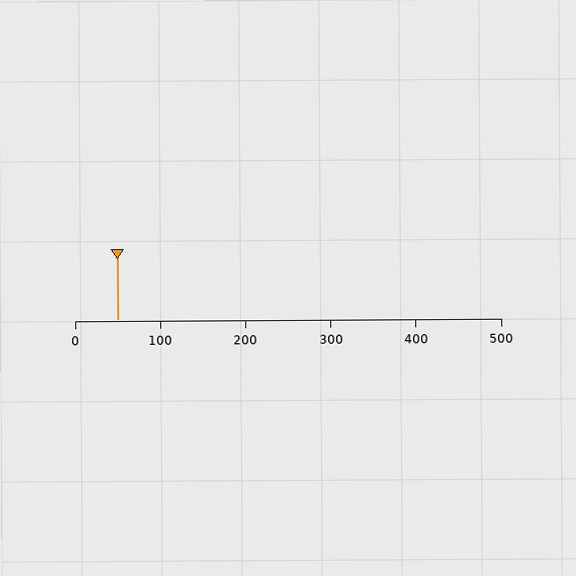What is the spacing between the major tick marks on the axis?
The major ticks are spaced 100 apart.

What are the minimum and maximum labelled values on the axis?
The axis runs from 0 to 500.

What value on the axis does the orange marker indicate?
The marker indicates approximately 50.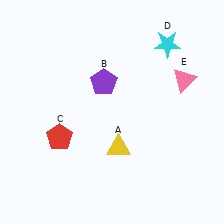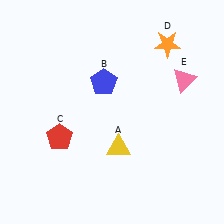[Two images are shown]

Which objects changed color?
B changed from purple to blue. D changed from cyan to orange.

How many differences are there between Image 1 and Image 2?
There are 2 differences between the two images.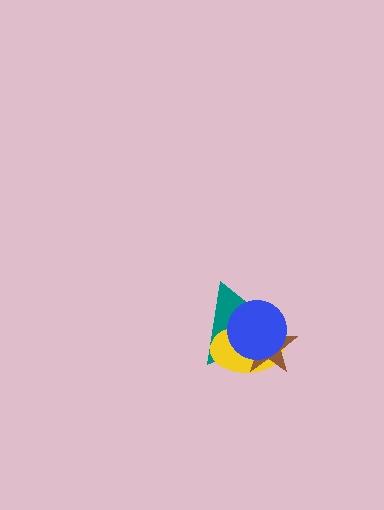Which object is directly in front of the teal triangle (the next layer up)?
The yellow ellipse is directly in front of the teal triangle.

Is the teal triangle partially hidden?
Yes, it is partially covered by another shape.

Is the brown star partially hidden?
Yes, it is partially covered by another shape.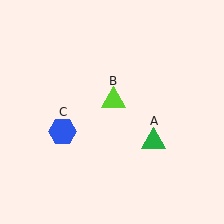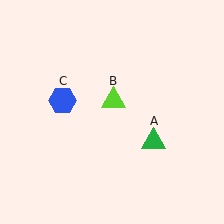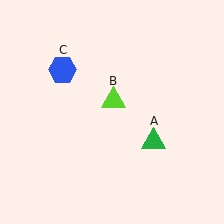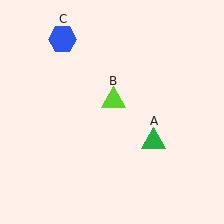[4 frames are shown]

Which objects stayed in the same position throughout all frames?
Green triangle (object A) and lime triangle (object B) remained stationary.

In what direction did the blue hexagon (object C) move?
The blue hexagon (object C) moved up.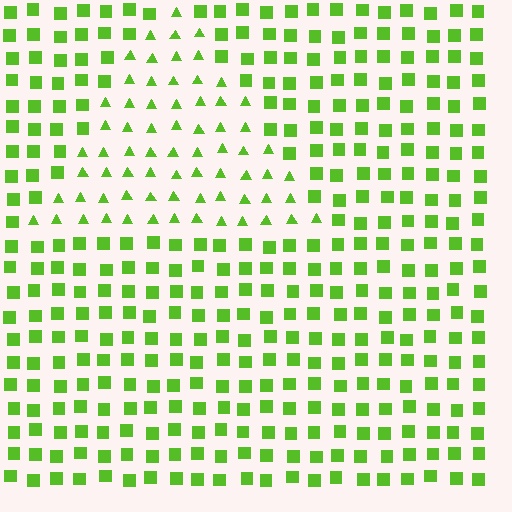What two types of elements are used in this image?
The image uses triangles inside the triangle region and squares outside it.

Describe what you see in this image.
The image is filled with small lime elements arranged in a uniform grid. A triangle-shaped region contains triangles, while the surrounding area contains squares. The boundary is defined purely by the change in element shape.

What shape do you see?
I see a triangle.